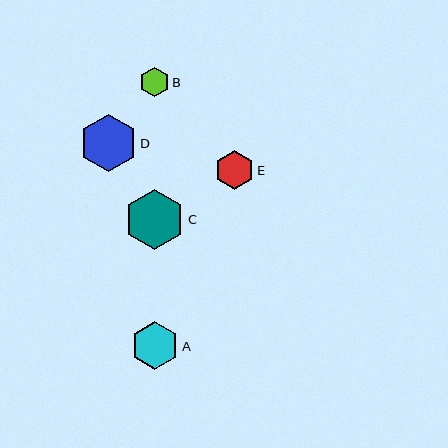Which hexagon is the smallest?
Hexagon B is the smallest with a size of approximately 29 pixels.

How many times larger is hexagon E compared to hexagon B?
Hexagon E is approximately 1.3 times the size of hexagon B.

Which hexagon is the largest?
Hexagon C is the largest with a size of approximately 60 pixels.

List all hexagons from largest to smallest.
From largest to smallest: C, D, A, E, B.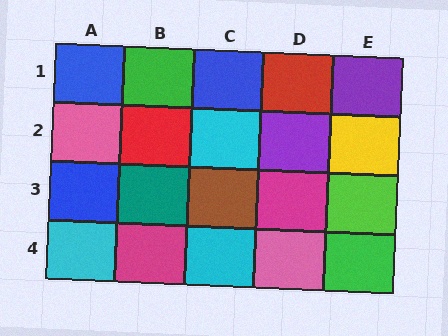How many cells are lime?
1 cell is lime.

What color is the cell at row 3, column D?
Magenta.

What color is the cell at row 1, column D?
Red.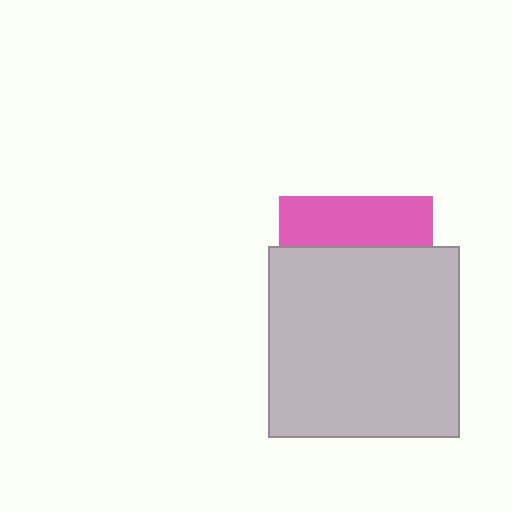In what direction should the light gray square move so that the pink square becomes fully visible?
The light gray square should move down. That is the shortest direction to clear the overlap and leave the pink square fully visible.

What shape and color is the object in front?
The object in front is a light gray square.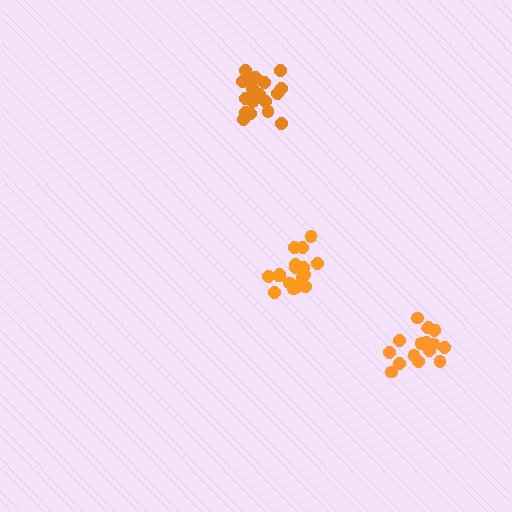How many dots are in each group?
Group 1: 20 dots, Group 2: 15 dots, Group 3: 20 dots (55 total).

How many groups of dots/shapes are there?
There are 3 groups.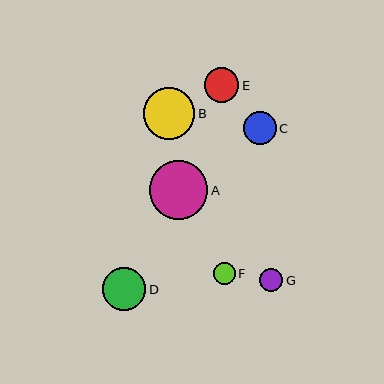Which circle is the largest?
Circle A is the largest with a size of approximately 58 pixels.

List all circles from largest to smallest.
From largest to smallest: A, B, D, E, C, G, F.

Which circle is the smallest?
Circle F is the smallest with a size of approximately 22 pixels.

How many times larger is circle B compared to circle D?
Circle B is approximately 1.2 times the size of circle D.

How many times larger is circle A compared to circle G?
Circle A is approximately 2.5 times the size of circle G.